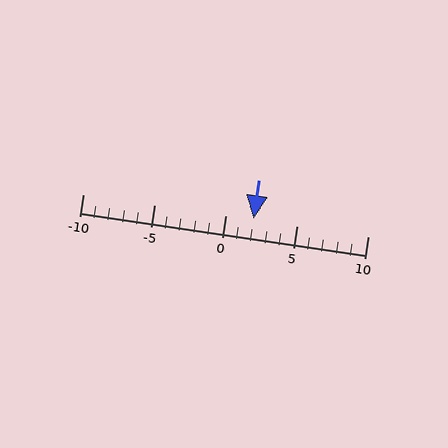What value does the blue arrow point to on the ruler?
The blue arrow points to approximately 2.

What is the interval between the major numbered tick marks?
The major tick marks are spaced 5 units apart.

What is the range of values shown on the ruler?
The ruler shows values from -10 to 10.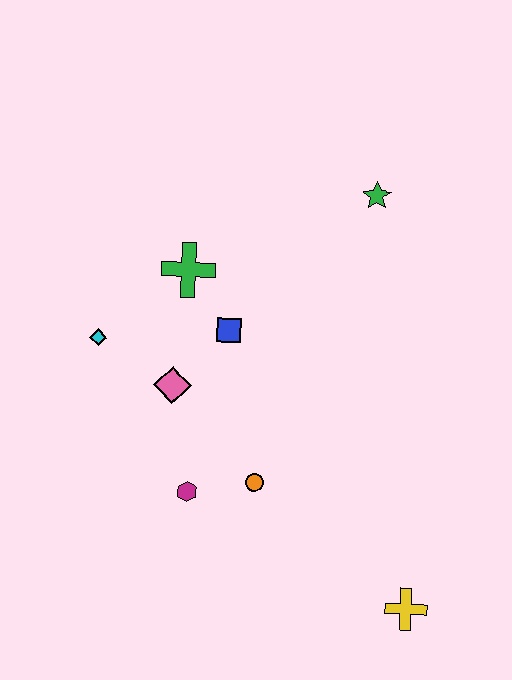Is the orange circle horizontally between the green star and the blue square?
Yes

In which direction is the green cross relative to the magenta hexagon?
The green cross is above the magenta hexagon.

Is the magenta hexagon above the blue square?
No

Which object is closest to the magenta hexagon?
The orange circle is closest to the magenta hexagon.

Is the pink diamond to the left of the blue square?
Yes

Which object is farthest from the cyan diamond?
The yellow cross is farthest from the cyan diamond.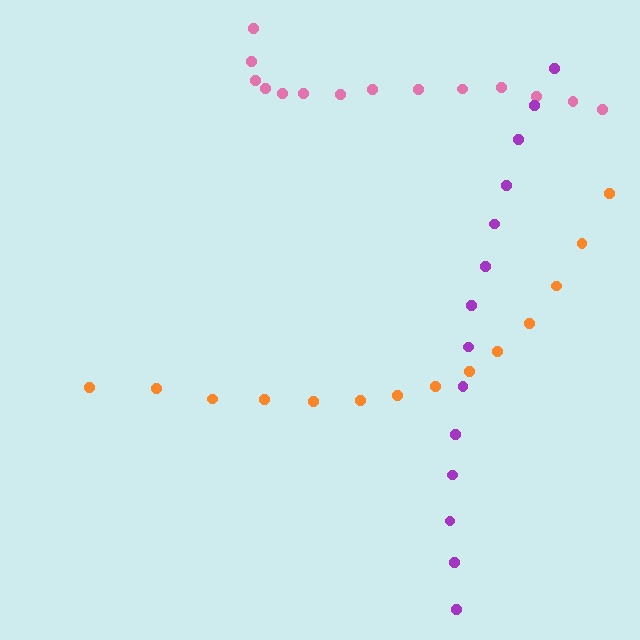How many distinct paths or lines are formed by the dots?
There are 3 distinct paths.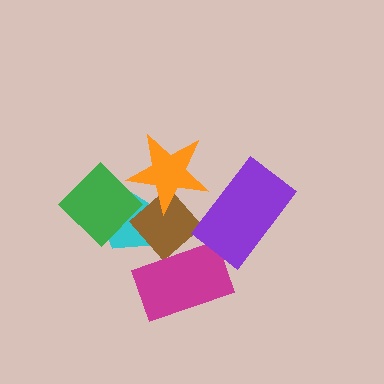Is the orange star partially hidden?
Yes, it is partially covered by another shape.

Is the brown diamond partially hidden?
Yes, it is partially covered by another shape.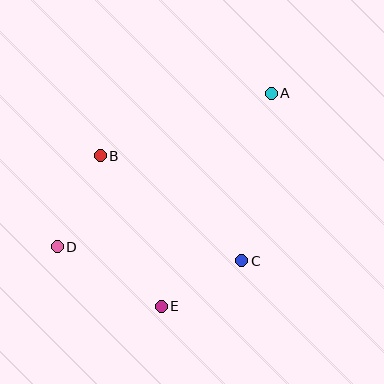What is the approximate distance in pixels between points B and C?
The distance between B and C is approximately 177 pixels.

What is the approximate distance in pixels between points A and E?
The distance between A and E is approximately 240 pixels.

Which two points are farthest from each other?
Points A and D are farthest from each other.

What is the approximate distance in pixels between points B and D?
The distance between B and D is approximately 101 pixels.